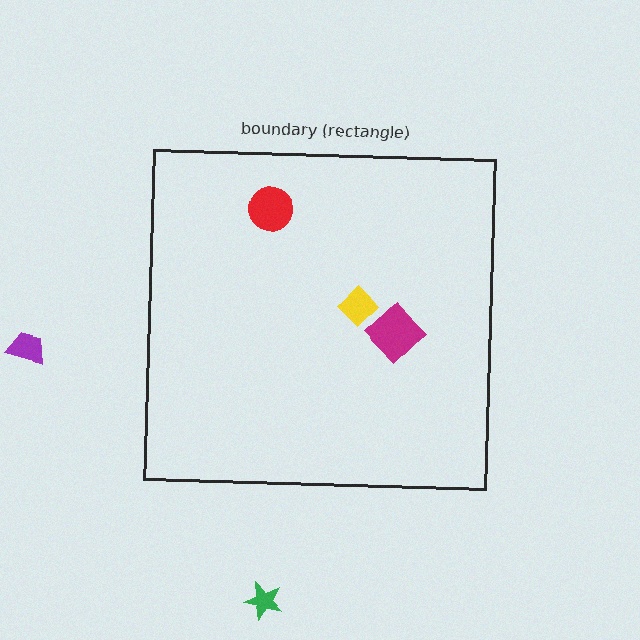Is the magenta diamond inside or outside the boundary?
Inside.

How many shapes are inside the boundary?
3 inside, 2 outside.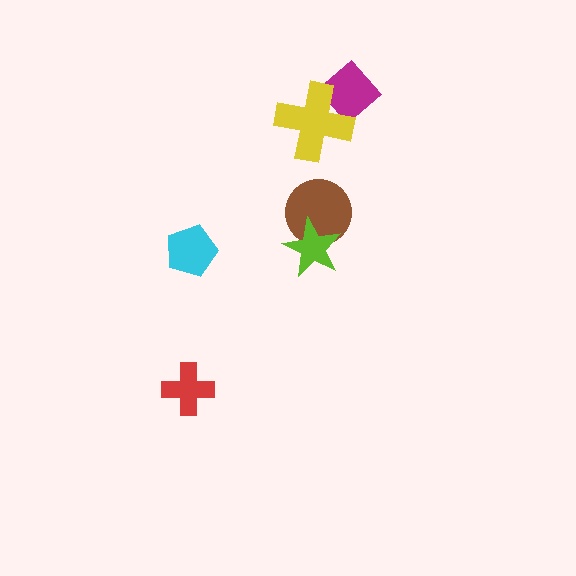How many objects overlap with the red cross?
0 objects overlap with the red cross.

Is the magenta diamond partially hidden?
Yes, it is partially covered by another shape.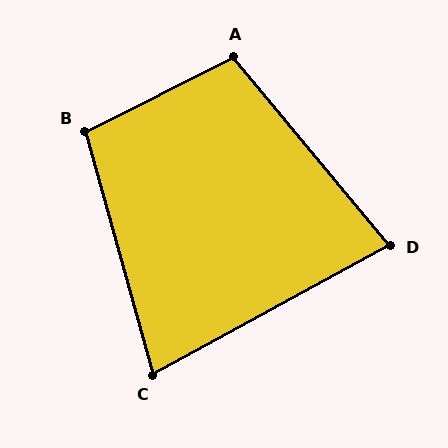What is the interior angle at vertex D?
Approximately 79 degrees (acute).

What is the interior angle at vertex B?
Approximately 101 degrees (obtuse).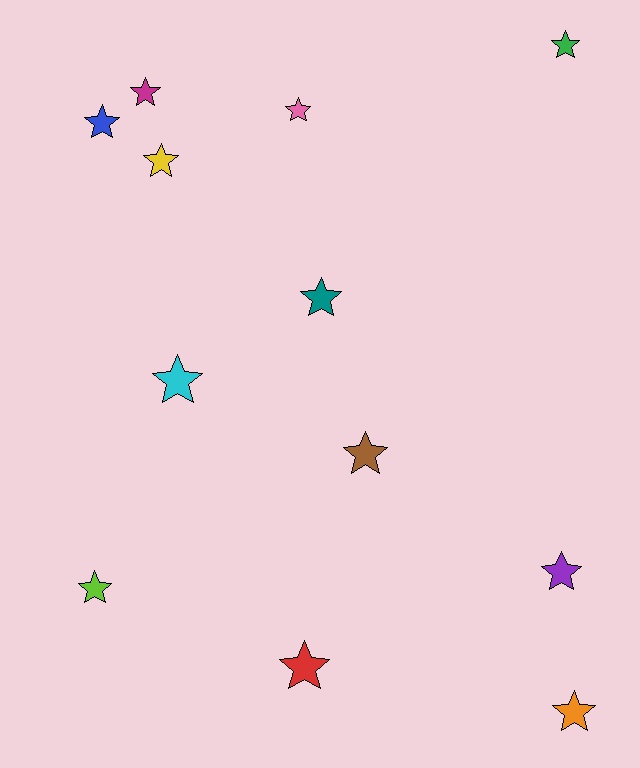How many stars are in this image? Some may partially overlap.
There are 12 stars.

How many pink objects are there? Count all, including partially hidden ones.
There is 1 pink object.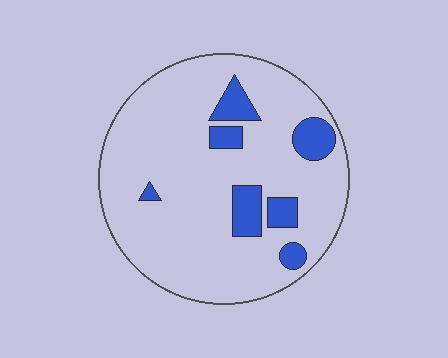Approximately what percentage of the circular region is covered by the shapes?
Approximately 15%.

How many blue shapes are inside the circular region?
7.